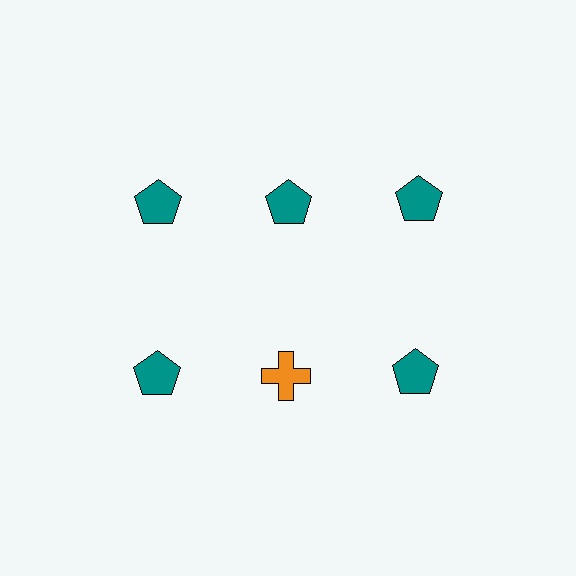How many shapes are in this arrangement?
There are 6 shapes arranged in a grid pattern.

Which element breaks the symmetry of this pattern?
The orange cross in the second row, second from left column breaks the symmetry. All other shapes are teal pentagons.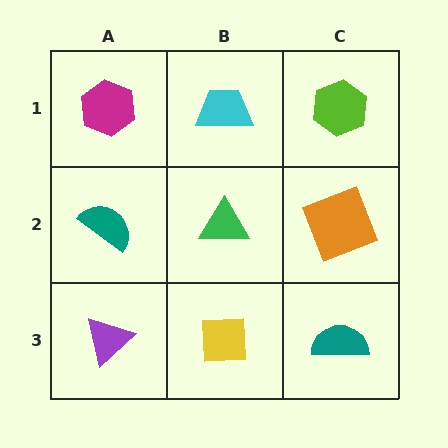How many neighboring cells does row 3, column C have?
2.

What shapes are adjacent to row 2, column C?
A lime hexagon (row 1, column C), a teal semicircle (row 3, column C), a green triangle (row 2, column B).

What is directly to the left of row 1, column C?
A cyan trapezoid.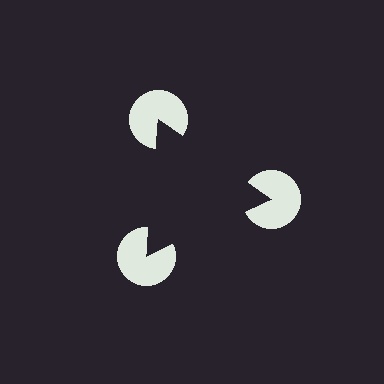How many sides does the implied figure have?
3 sides.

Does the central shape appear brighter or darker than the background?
It typically appears slightly darker than the background, even though no actual brightness change is drawn.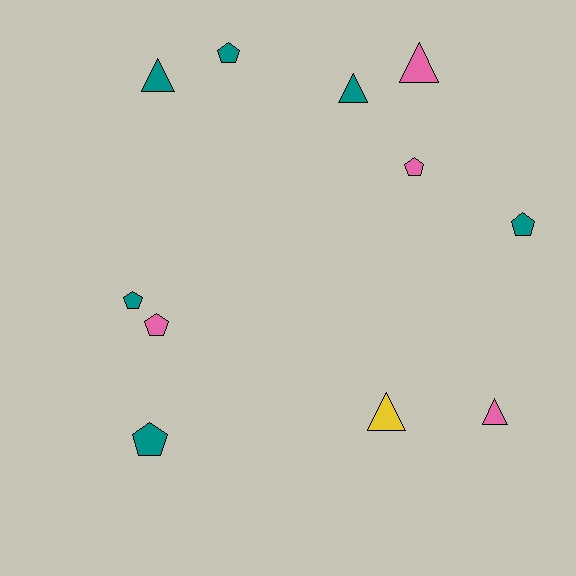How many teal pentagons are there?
There are 4 teal pentagons.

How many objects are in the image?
There are 11 objects.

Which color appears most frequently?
Teal, with 6 objects.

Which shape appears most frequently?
Pentagon, with 6 objects.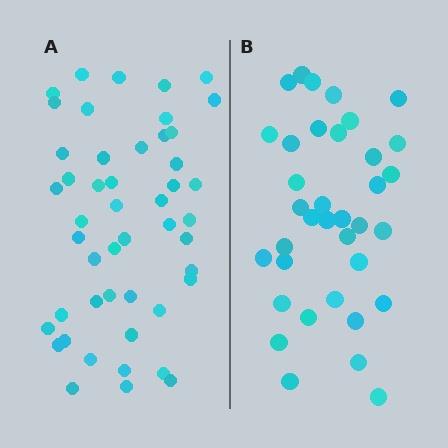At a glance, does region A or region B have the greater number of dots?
Region A (the left region) has more dots.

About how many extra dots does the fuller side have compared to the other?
Region A has roughly 12 or so more dots than region B.